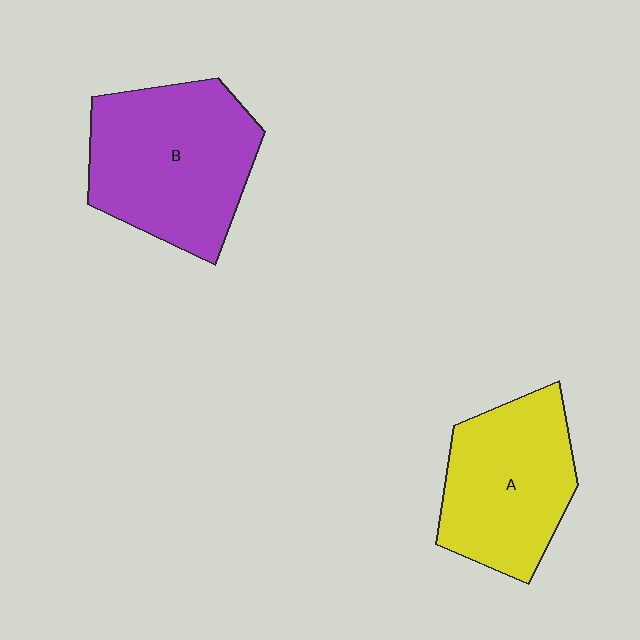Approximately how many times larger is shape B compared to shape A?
Approximately 1.2 times.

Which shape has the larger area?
Shape B (purple).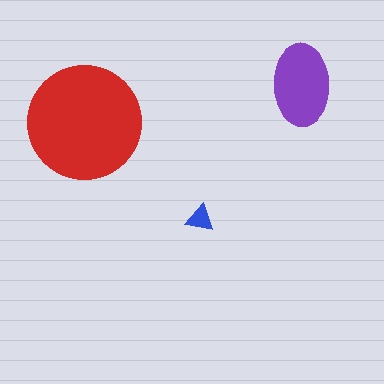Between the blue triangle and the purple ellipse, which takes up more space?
The purple ellipse.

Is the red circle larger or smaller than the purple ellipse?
Larger.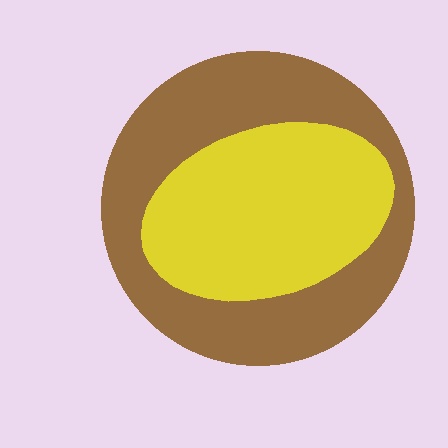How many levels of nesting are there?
2.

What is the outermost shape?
The brown circle.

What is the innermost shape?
The yellow ellipse.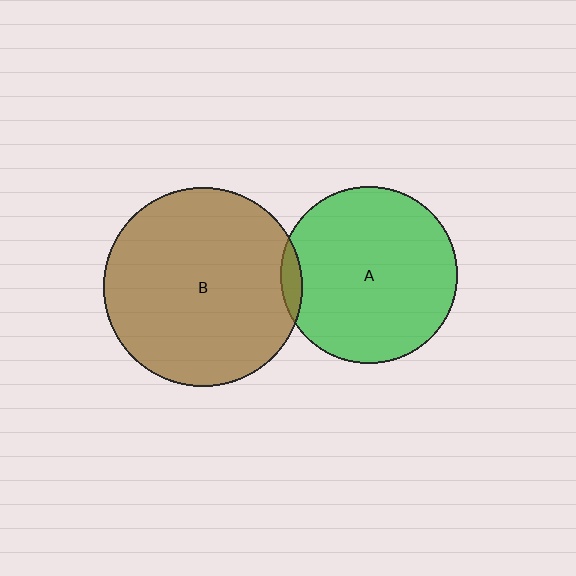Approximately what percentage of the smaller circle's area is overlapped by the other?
Approximately 5%.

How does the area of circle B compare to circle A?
Approximately 1.3 times.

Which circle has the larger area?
Circle B (brown).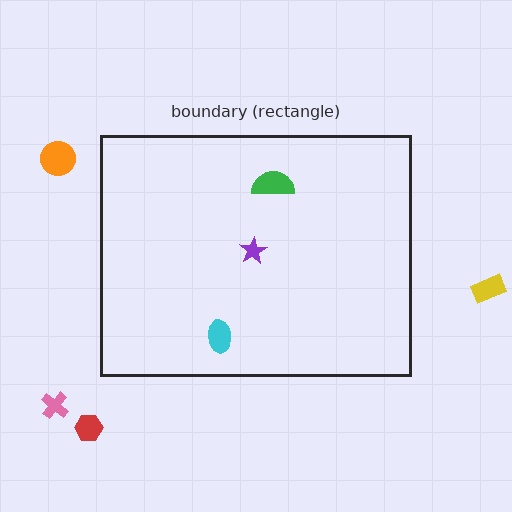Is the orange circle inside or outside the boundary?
Outside.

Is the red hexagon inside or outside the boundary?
Outside.